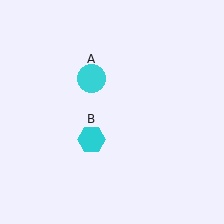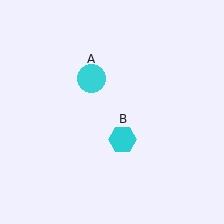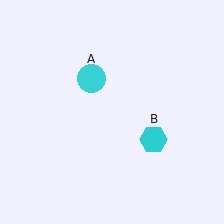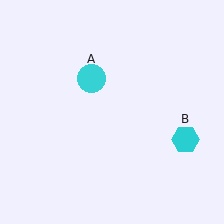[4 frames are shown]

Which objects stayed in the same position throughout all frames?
Cyan circle (object A) remained stationary.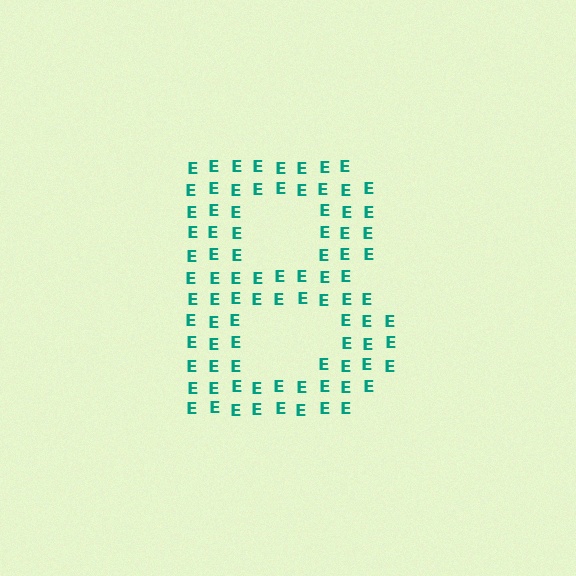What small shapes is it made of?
It is made of small letter E's.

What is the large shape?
The large shape is the letter B.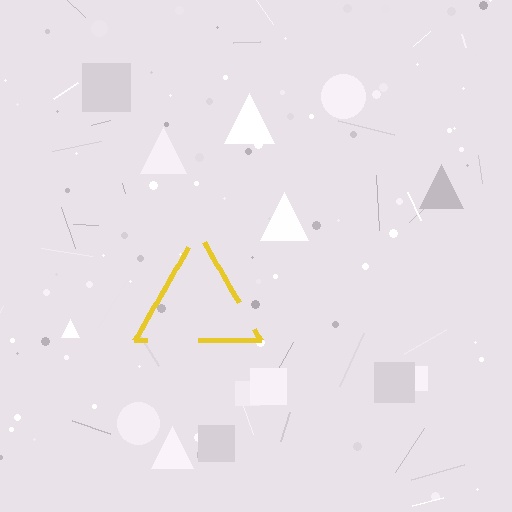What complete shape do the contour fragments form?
The contour fragments form a triangle.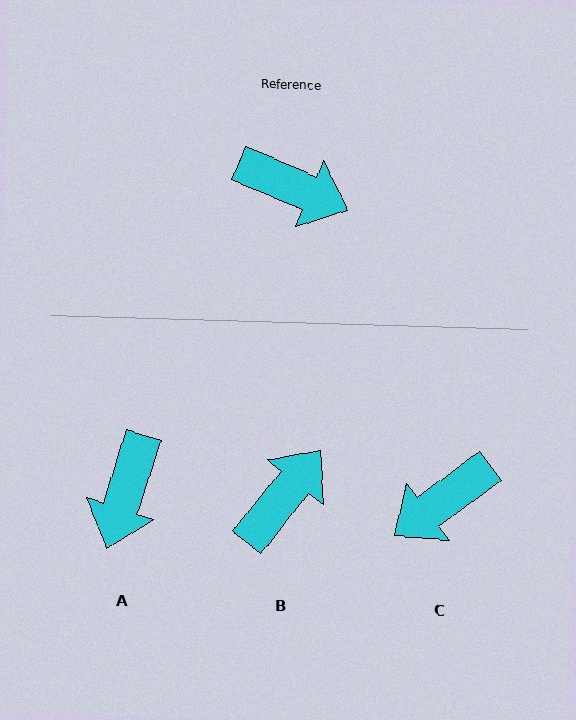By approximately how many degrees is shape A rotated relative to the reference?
Approximately 85 degrees clockwise.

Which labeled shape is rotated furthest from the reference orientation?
C, about 121 degrees away.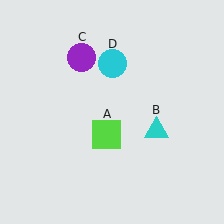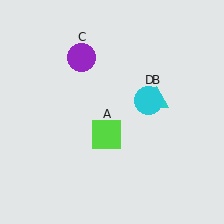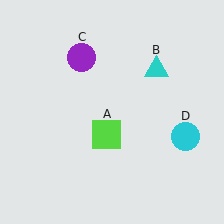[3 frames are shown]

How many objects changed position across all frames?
2 objects changed position: cyan triangle (object B), cyan circle (object D).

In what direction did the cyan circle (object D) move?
The cyan circle (object D) moved down and to the right.